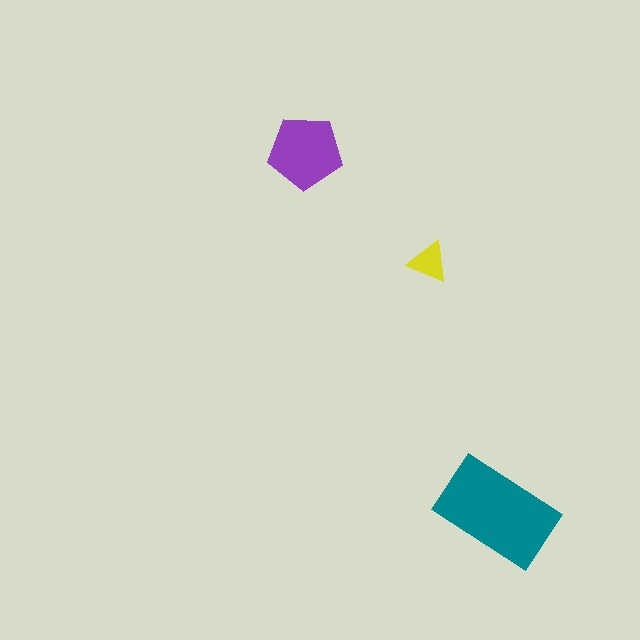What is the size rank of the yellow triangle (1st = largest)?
3rd.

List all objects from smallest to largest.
The yellow triangle, the purple pentagon, the teal rectangle.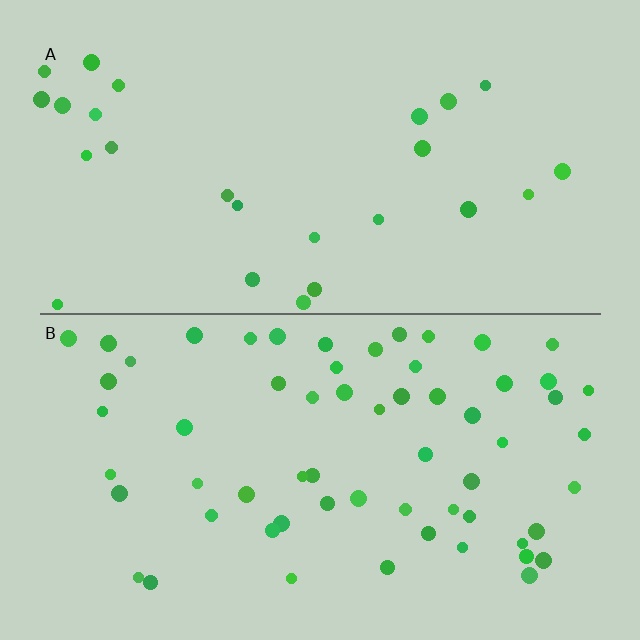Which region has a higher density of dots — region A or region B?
B (the bottom).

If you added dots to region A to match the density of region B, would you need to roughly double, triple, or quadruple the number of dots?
Approximately double.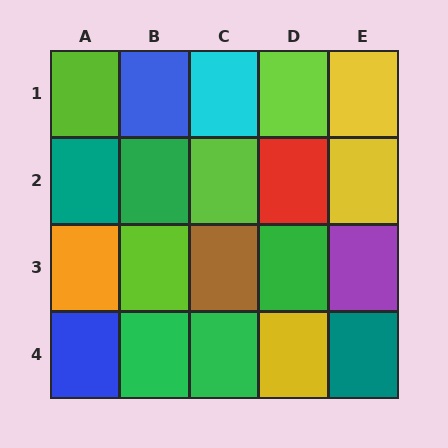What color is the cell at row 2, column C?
Lime.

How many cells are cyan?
1 cell is cyan.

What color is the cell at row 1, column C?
Cyan.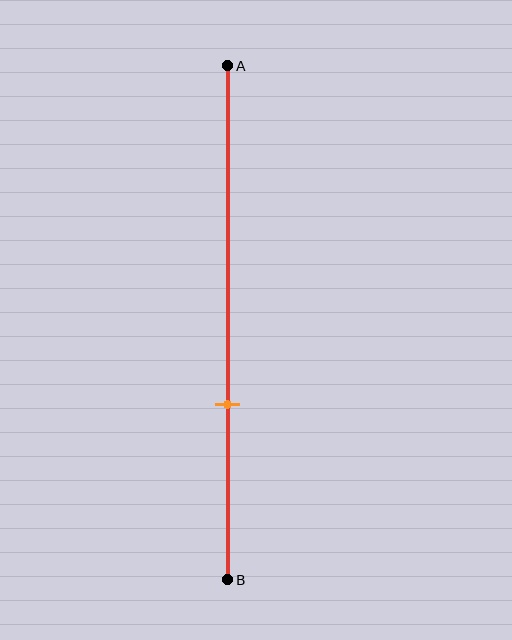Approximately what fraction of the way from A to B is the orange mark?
The orange mark is approximately 65% of the way from A to B.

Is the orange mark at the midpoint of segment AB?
No, the mark is at about 65% from A, not at the 50% midpoint.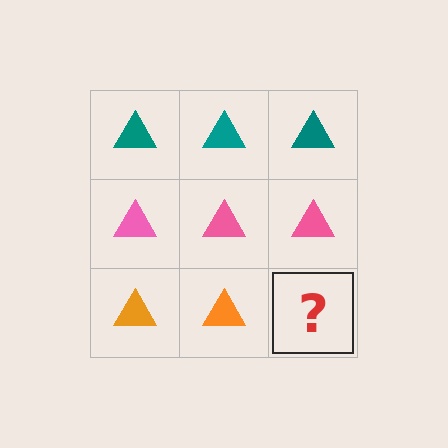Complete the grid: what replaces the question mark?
The question mark should be replaced with an orange triangle.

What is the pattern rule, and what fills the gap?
The rule is that each row has a consistent color. The gap should be filled with an orange triangle.